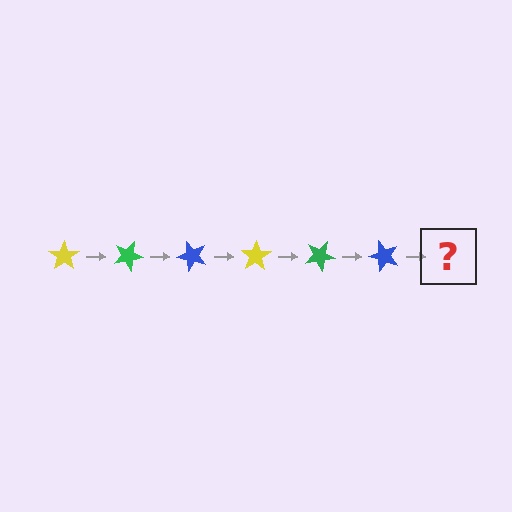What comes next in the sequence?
The next element should be a yellow star, rotated 150 degrees from the start.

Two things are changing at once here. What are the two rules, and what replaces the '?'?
The two rules are that it rotates 25 degrees each step and the color cycles through yellow, green, and blue. The '?' should be a yellow star, rotated 150 degrees from the start.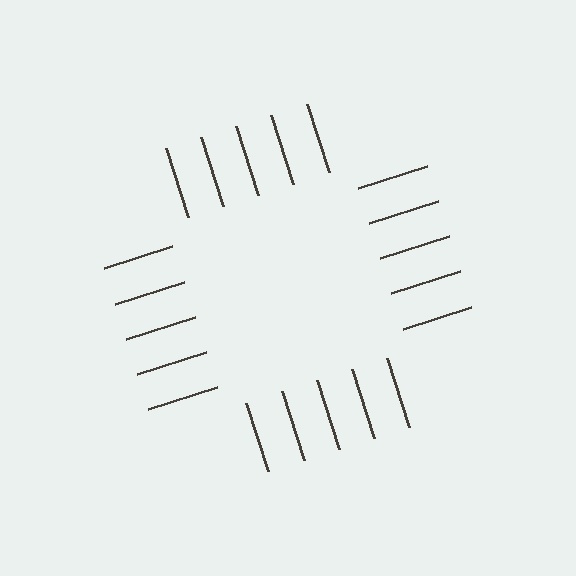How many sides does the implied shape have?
4 sides — the line-ends trace a square.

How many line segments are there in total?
20 — 5 along each of the 4 edges.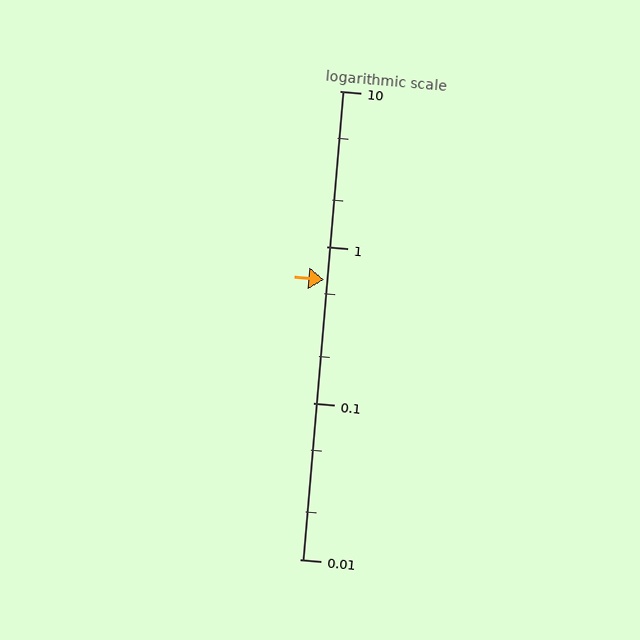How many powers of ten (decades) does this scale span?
The scale spans 3 decades, from 0.01 to 10.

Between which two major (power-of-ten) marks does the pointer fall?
The pointer is between 0.1 and 1.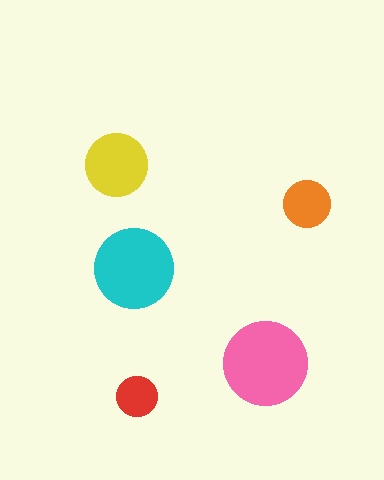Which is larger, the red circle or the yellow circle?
The yellow one.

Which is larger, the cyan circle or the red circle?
The cyan one.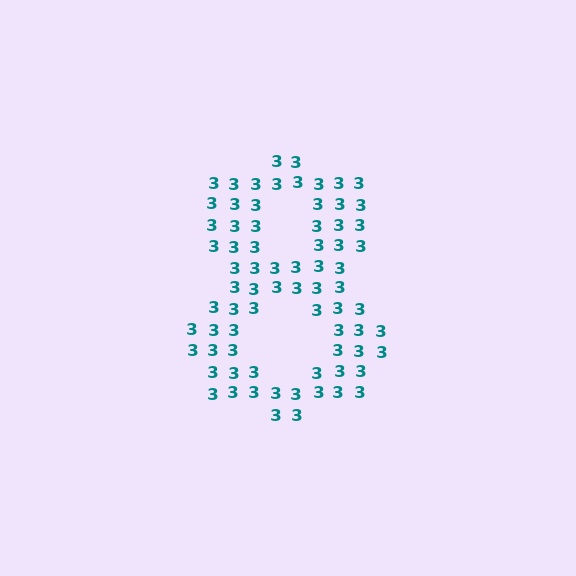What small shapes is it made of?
It is made of small digit 3's.